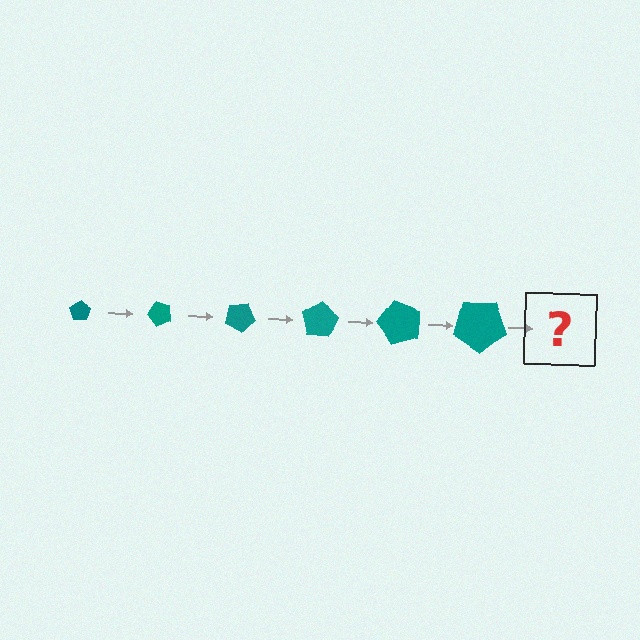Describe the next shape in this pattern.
It should be a pentagon, larger than the previous one and rotated 300 degrees from the start.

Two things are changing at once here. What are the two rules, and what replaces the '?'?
The two rules are that the pentagon grows larger each step and it rotates 50 degrees each step. The '?' should be a pentagon, larger than the previous one and rotated 300 degrees from the start.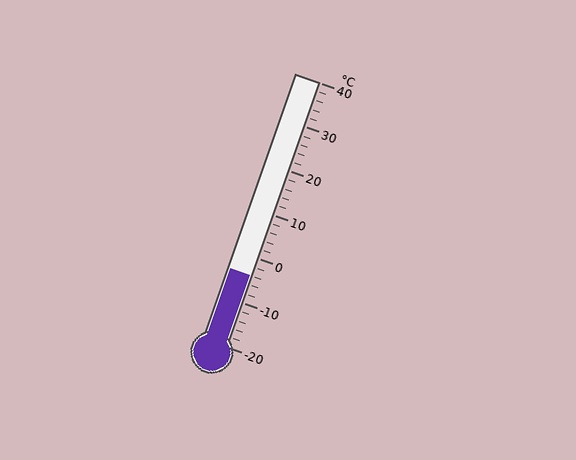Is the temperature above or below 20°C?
The temperature is below 20°C.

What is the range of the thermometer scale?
The thermometer scale ranges from -20°C to 40°C.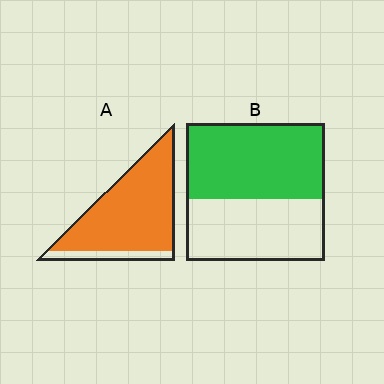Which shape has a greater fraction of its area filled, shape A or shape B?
Shape A.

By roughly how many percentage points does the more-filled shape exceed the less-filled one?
By roughly 30 percentage points (A over B).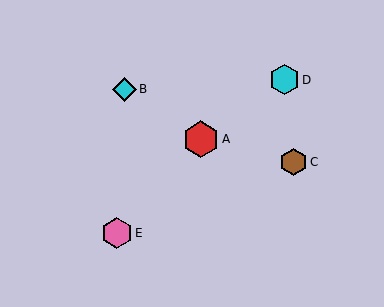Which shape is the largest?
The red hexagon (labeled A) is the largest.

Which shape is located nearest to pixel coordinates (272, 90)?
The cyan hexagon (labeled D) at (284, 80) is nearest to that location.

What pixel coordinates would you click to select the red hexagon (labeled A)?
Click at (201, 139) to select the red hexagon A.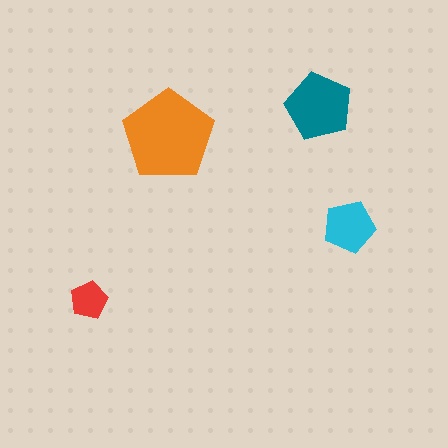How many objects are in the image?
There are 4 objects in the image.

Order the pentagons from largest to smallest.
the orange one, the teal one, the cyan one, the red one.